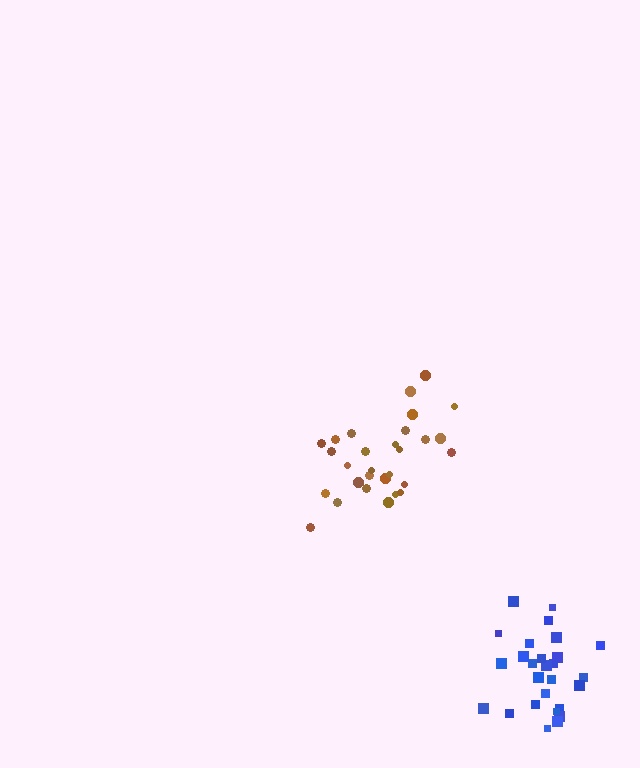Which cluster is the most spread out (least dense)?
Brown.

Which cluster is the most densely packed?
Blue.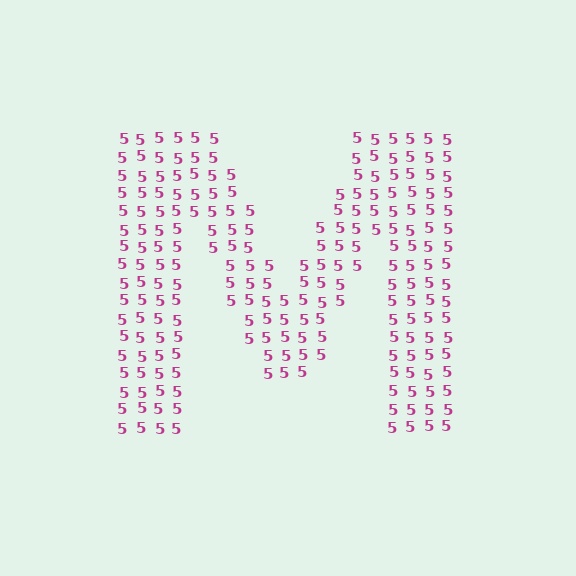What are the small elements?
The small elements are digit 5's.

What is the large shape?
The large shape is the letter M.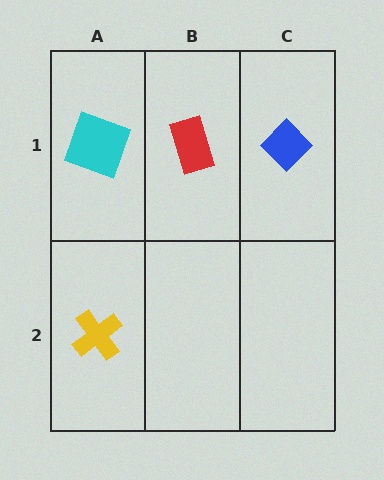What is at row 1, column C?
A blue diamond.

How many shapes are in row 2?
1 shape.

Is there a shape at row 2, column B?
No, that cell is empty.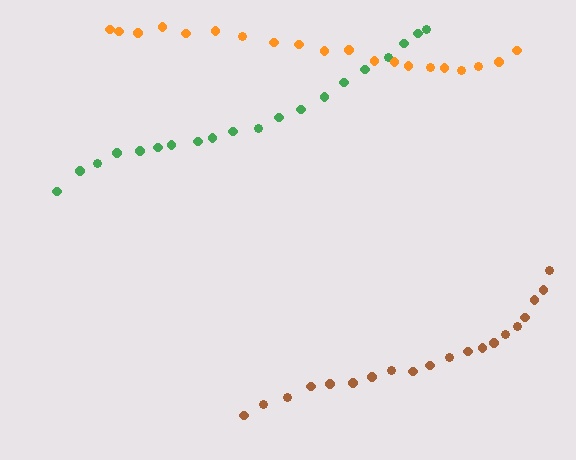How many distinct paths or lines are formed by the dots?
There are 3 distinct paths.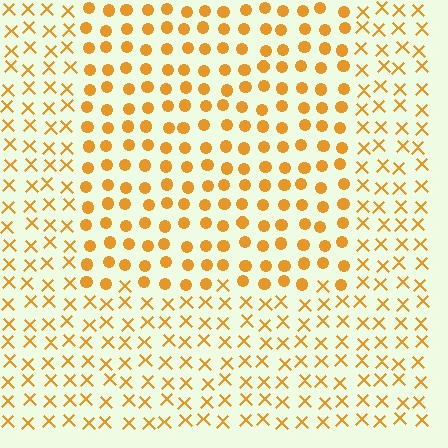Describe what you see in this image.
The image is filled with small orange elements arranged in a uniform grid. A rectangle-shaped region contains circles, while the surrounding area contains X marks. The boundary is defined purely by the change in element shape.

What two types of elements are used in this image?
The image uses circles inside the rectangle region and X marks outside it.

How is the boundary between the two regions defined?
The boundary is defined by a change in element shape: circles inside vs. X marks outside. All elements share the same color and spacing.